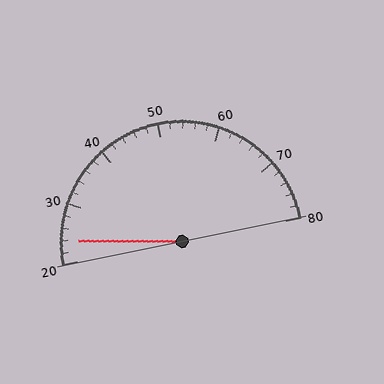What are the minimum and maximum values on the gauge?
The gauge ranges from 20 to 80.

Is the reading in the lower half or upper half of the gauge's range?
The reading is in the lower half of the range (20 to 80).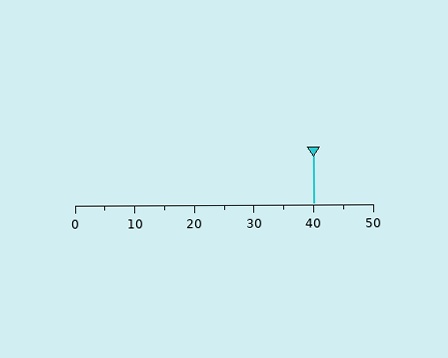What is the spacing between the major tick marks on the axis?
The major ticks are spaced 10 apart.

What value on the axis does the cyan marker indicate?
The marker indicates approximately 40.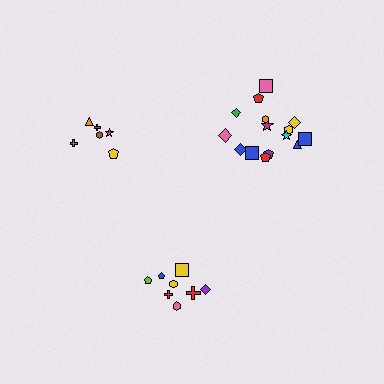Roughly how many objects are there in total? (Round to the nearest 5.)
Roughly 30 objects in total.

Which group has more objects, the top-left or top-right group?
The top-right group.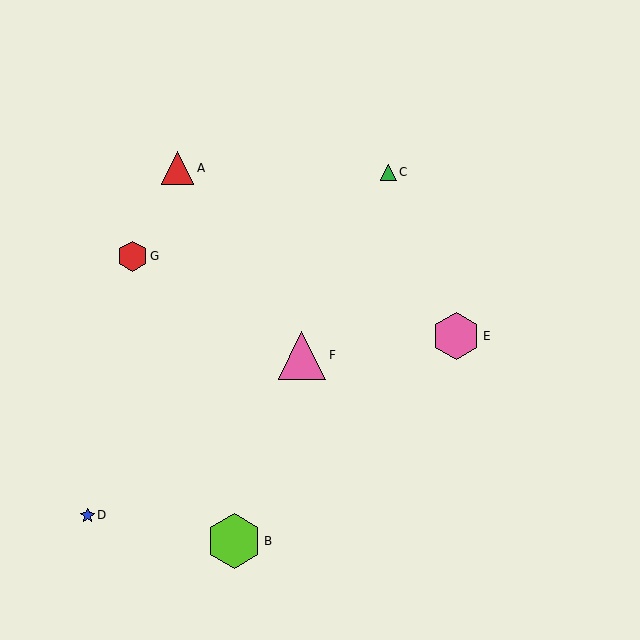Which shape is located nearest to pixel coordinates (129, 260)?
The red hexagon (labeled G) at (132, 256) is nearest to that location.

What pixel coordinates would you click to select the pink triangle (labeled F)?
Click at (302, 355) to select the pink triangle F.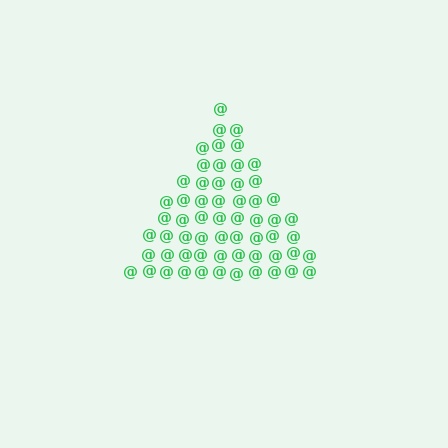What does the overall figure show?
The overall figure shows a triangle.